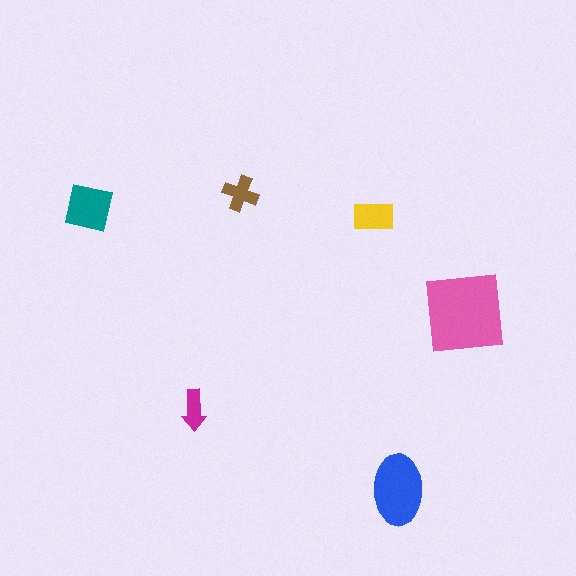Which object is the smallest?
The magenta arrow.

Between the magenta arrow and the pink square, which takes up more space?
The pink square.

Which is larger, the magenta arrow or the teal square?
The teal square.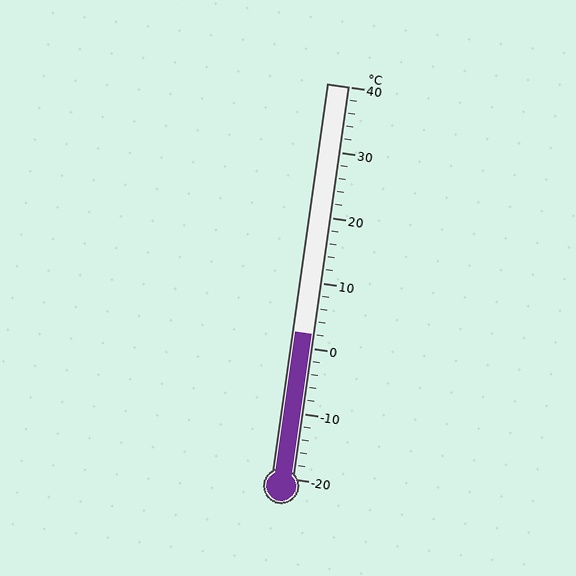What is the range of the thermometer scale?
The thermometer scale ranges from -20°C to 40°C.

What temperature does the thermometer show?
The thermometer shows approximately 2°C.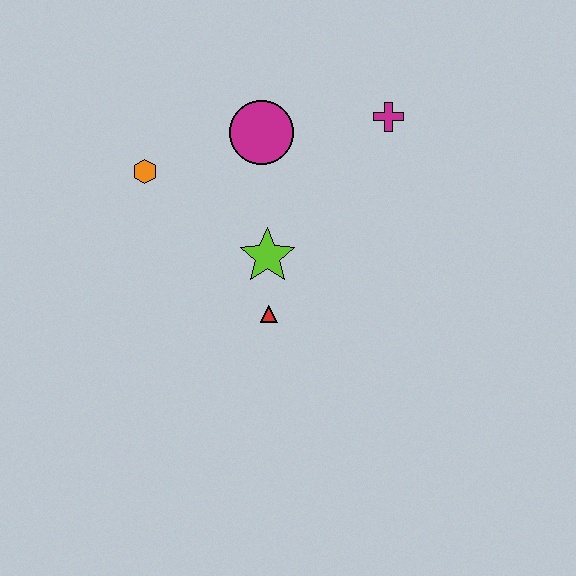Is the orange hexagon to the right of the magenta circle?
No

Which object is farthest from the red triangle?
The magenta cross is farthest from the red triangle.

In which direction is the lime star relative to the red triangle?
The lime star is above the red triangle.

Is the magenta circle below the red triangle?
No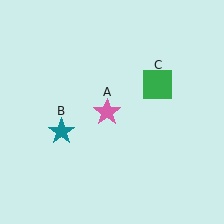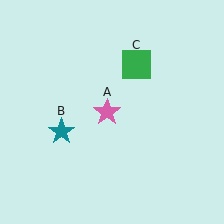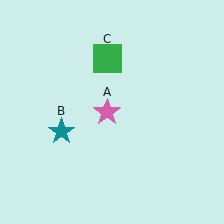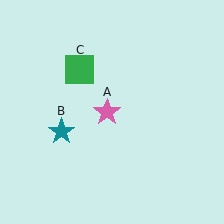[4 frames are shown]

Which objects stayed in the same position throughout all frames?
Pink star (object A) and teal star (object B) remained stationary.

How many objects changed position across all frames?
1 object changed position: green square (object C).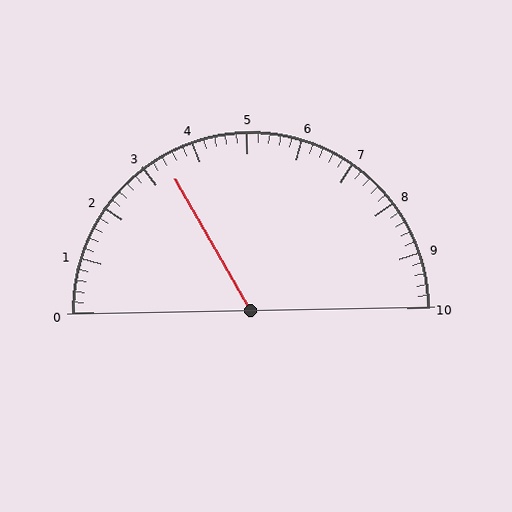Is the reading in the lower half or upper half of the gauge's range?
The reading is in the lower half of the range (0 to 10).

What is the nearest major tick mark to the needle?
The nearest major tick mark is 3.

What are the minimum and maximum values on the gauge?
The gauge ranges from 0 to 10.